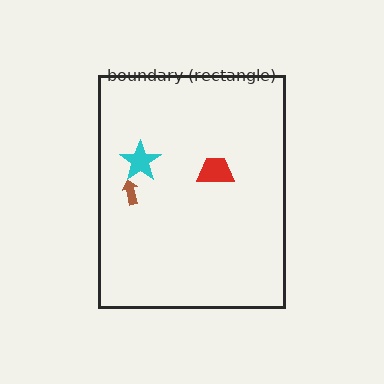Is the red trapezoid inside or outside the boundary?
Inside.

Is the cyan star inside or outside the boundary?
Inside.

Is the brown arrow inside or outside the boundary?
Inside.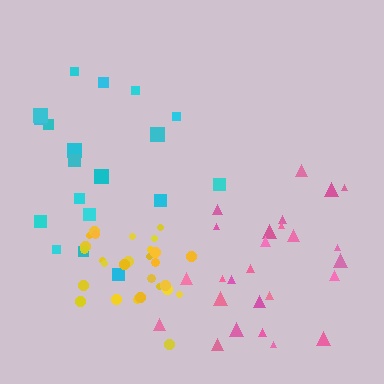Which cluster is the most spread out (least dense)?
Cyan.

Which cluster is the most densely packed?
Yellow.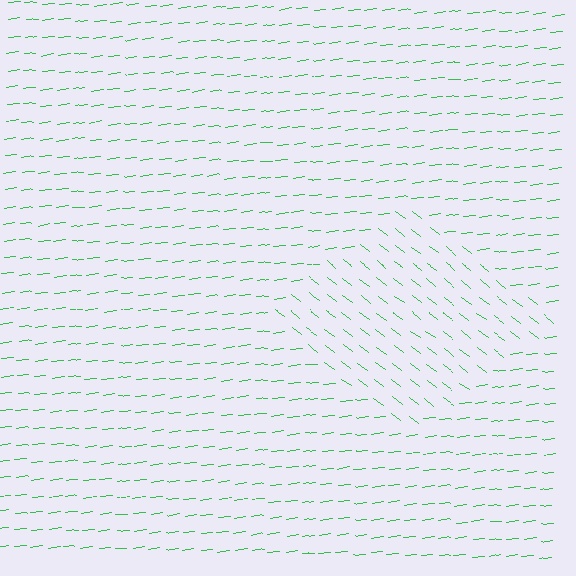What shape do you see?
I see a diamond.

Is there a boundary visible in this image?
Yes, there is a texture boundary formed by a change in line orientation.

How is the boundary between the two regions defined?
The boundary is defined purely by a change in line orientation (approximately 45 degrees difference). All lines are the same color and thickness.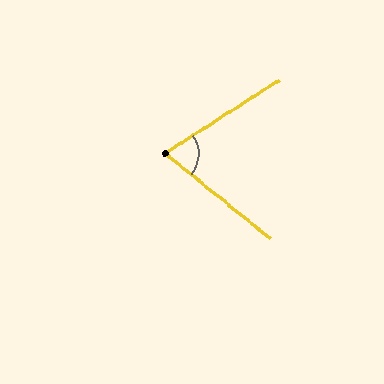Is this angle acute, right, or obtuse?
It is acute.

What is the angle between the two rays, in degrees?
Approximately 72 degrees.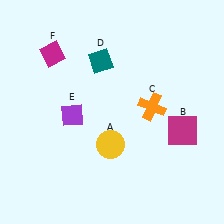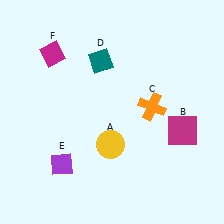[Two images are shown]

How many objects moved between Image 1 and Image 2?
1 object moved between the two images.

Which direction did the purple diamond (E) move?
The purple diamond (E) moved down.